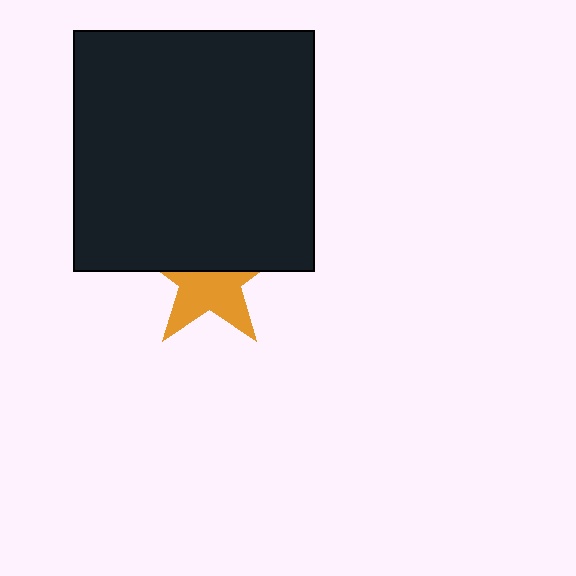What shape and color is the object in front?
The object in front is a black square.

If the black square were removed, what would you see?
You would see the complete orange star.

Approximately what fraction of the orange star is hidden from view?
Roughly 47% of the orange star is hidden behind the black square.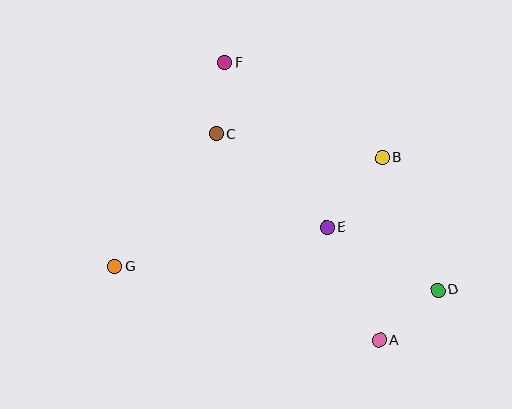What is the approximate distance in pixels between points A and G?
The distance between A and G is approximately 275 pixels.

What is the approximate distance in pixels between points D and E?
The distance between D and E is approximately 128 pixels.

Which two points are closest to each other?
Points C and F are closest to each other.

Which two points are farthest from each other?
Points D and G are farthest from each other.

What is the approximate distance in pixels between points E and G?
The distance between E and G is approximately 216 pixels.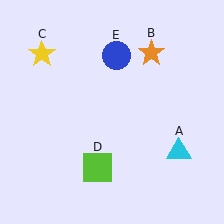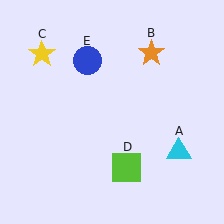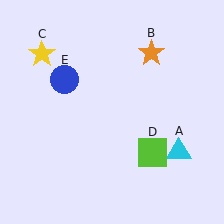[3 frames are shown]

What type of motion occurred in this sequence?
The lime square (object D), blue circle (object E) rotated counterclockwise around the center of the scene.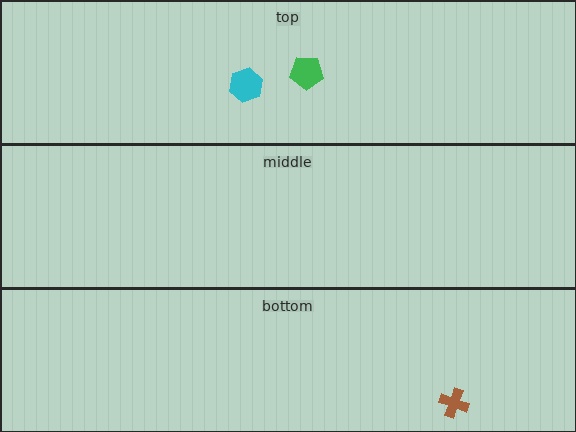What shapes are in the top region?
The cyan hexagon, the green pentagon.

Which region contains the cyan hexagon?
The top region.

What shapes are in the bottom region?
The brown cross.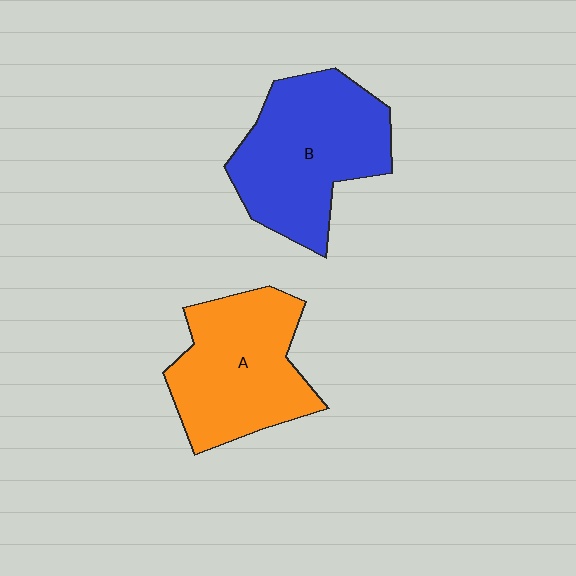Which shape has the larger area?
Shape B (blue).